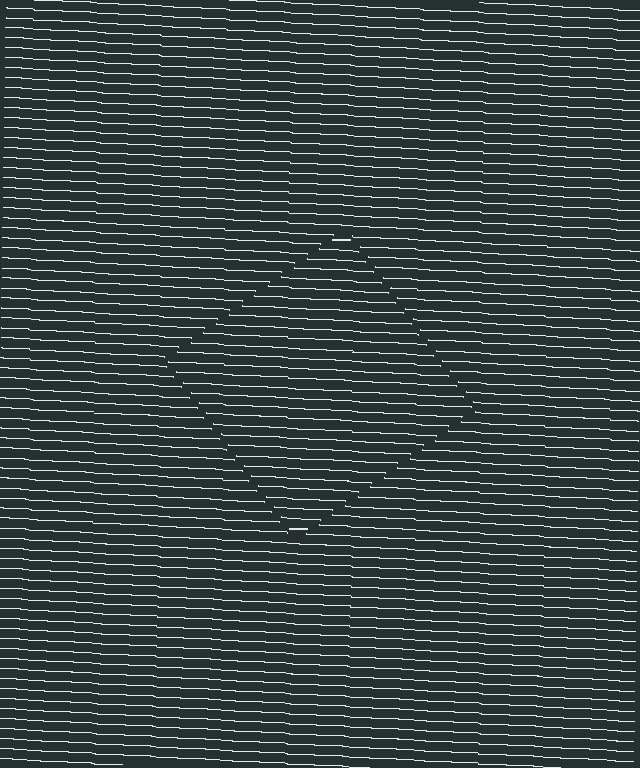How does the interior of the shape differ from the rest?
The interior of the shape contains the same grating, shifted by half a period — the contour is defined by the phase discontinuity where line-ends from the inner and outer gratings abut.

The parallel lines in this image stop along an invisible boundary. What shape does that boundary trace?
An illusory square. The interior of the shape contains the same grating, shifted by half a period — the contour is defined by the phase discontinuity where line-ends from the inner and outer gratings abut.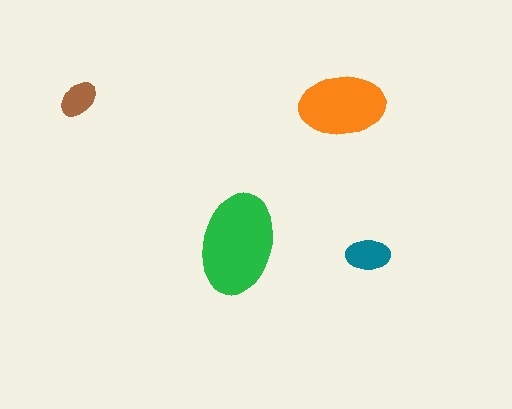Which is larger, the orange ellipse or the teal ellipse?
The orange one.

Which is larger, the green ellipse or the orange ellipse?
The green one.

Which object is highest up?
The brown ellipse is topmost.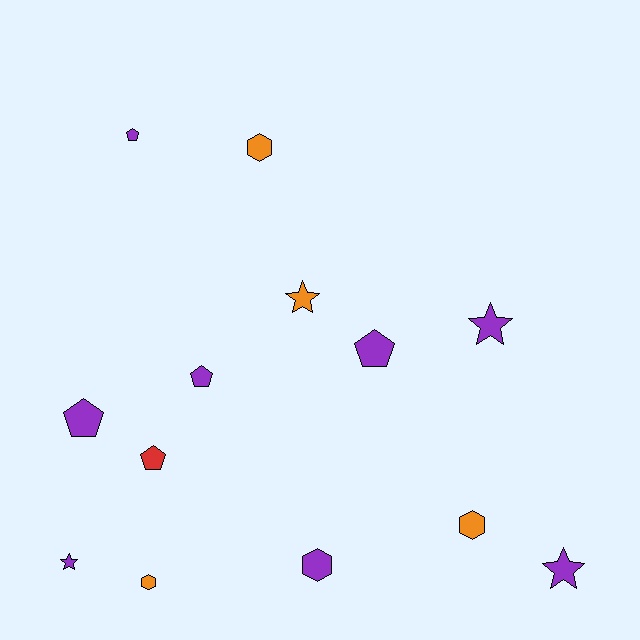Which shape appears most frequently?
Pentagon, with 5 objects.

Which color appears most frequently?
Purple, with 8 objects.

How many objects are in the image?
There are 13 objects.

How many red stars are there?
There are no red stars.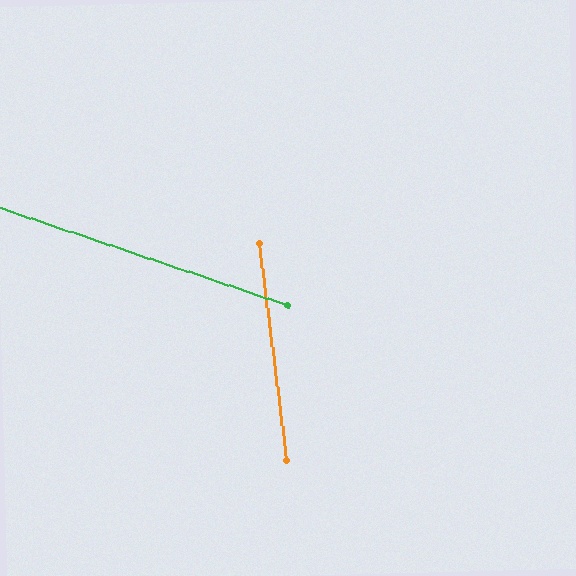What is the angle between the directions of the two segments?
Approximately 64 degrees.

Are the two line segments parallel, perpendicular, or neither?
Neither parallel nor perpendicular — they differ by about 64°.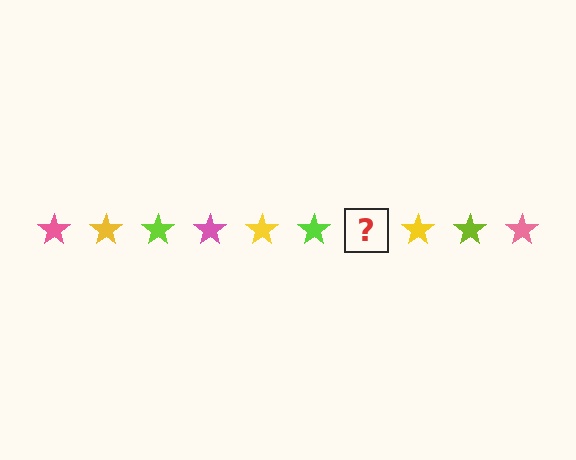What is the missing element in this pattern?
The missing element is a pink star.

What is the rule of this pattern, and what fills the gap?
The rule is that the pattern cycles through pink, yellow, lime stars. The gap should be filled with a pink star.